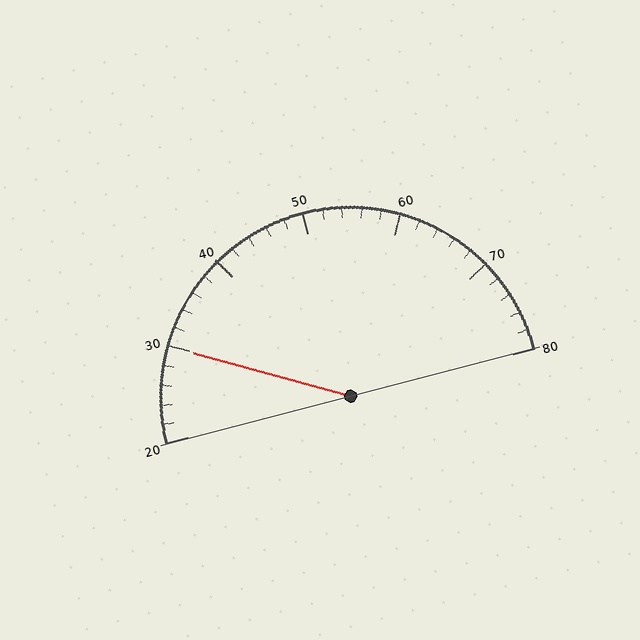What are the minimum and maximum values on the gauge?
The gauge ranges from 20 to 80.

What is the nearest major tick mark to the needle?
The nearest major tick mark is 30.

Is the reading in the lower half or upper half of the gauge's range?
The reading is in the lower half of the range (20 to 80).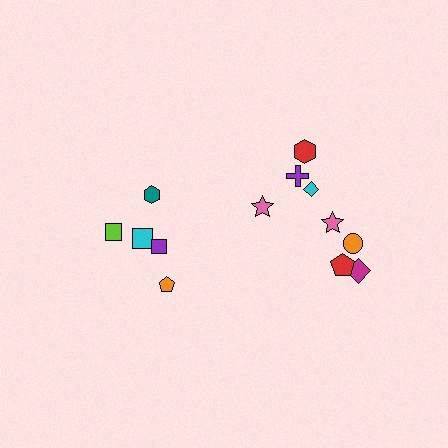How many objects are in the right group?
There are 8 objects.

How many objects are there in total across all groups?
There are 13 objects.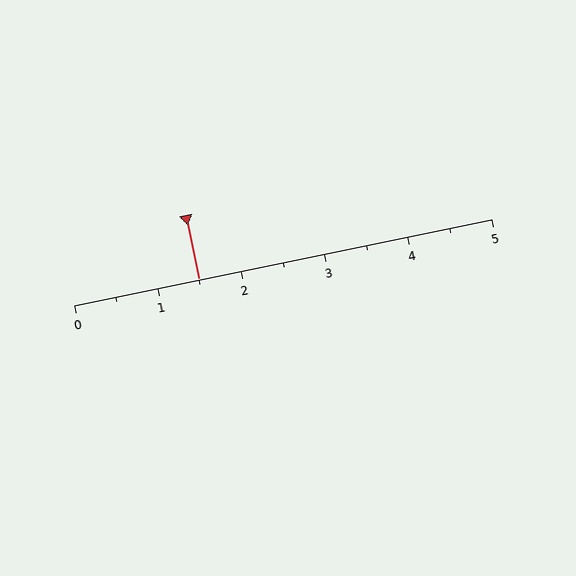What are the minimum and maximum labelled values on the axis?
The axis runs from 0 to 5.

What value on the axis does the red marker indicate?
The marker indicates approximately 1.5.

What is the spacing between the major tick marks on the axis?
The major ticks are spaced 1 apart.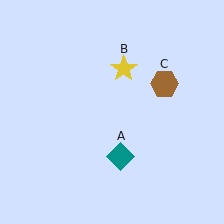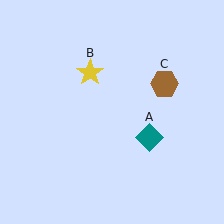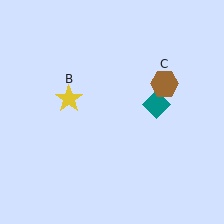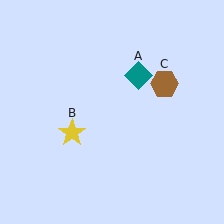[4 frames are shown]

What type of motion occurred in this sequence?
The teal diamond (object A), yellow star (object B) rotated counterclockwise around the center of the scene.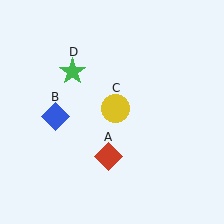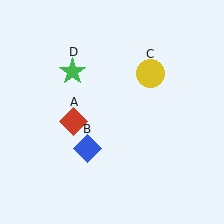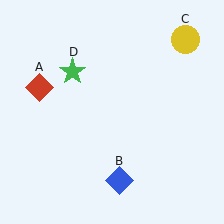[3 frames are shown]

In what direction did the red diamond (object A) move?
The red diamond (object A) moved up and to the left.